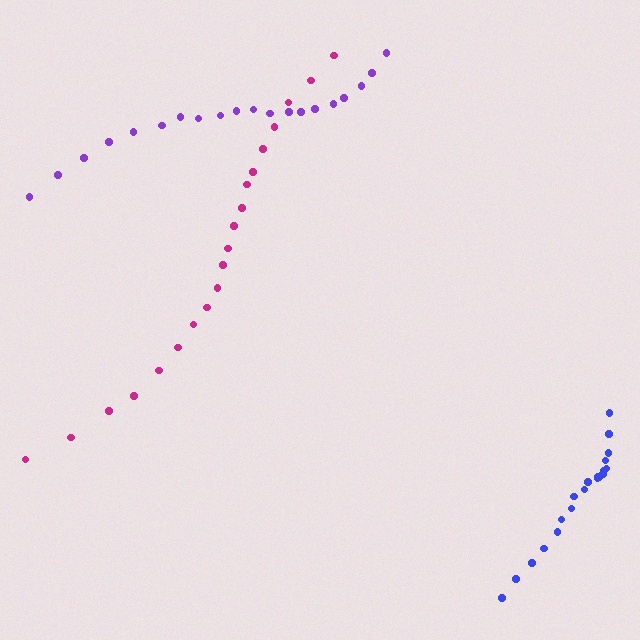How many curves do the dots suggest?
There are 3 distinct paths.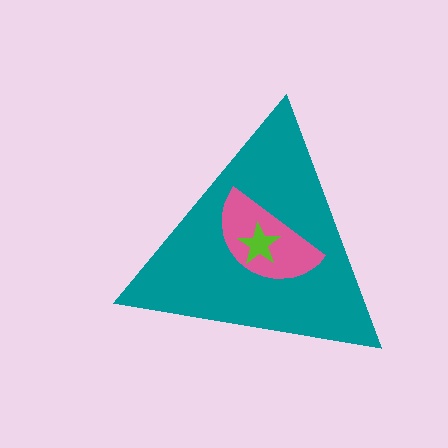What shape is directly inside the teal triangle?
The pink semicircle.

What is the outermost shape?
The teal triangle.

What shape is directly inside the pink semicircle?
The lime star.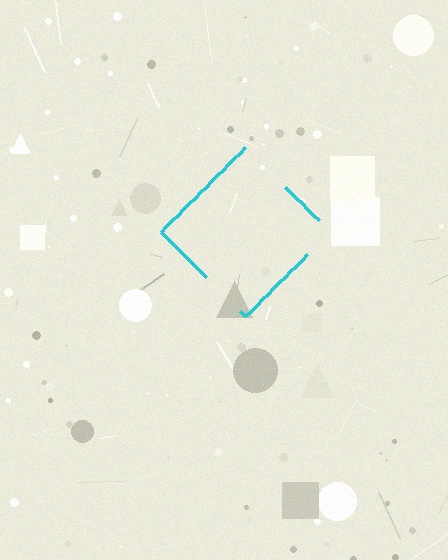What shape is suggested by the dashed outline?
The dashed outline suggests a diamond.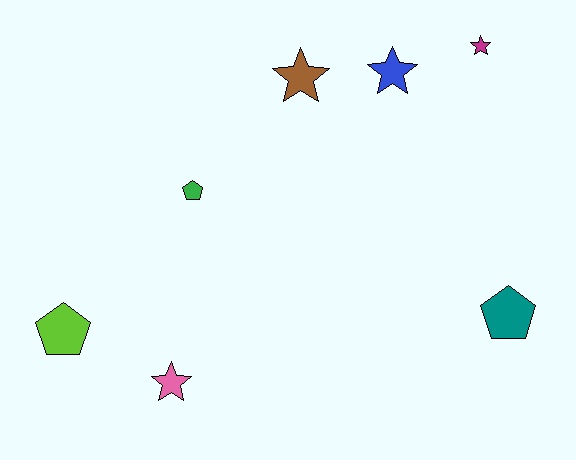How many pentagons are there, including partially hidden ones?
There are 3 pentagons.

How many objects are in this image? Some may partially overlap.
There are 7 objects.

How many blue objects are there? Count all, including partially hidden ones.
There is 1 blue object.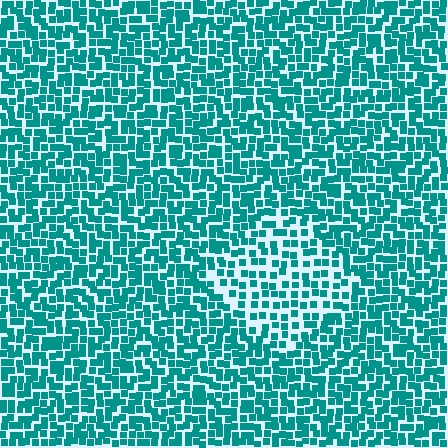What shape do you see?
I see a diamond.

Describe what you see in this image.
The image contains small teal elements arranged at two different densities. A diamond-shaped region is visible where the elements are less densely packed than the surrounding area.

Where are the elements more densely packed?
The elements are more densely packed outside the diamond boundary.